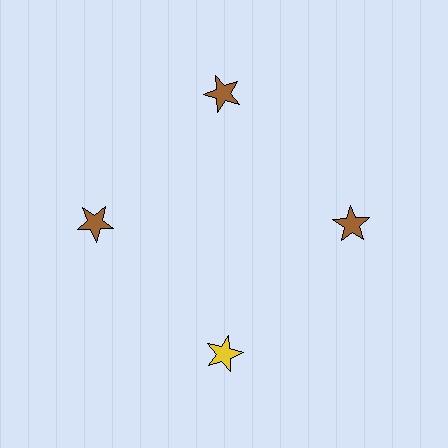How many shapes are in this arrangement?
There are 4 shapes arranged in a ring pattern.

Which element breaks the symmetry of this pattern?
The yellow star at roughly the 6 o'clock position breaks the symmetry. All other shapes are brown stars.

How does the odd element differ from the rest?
It has a different color: yellow instead of brown.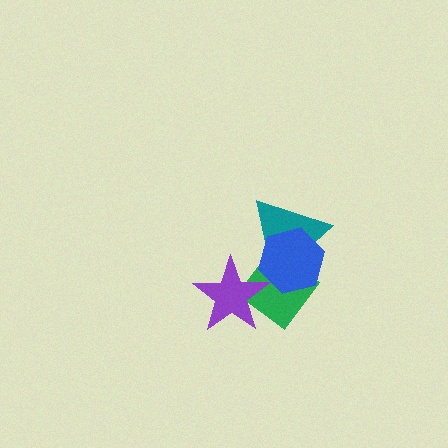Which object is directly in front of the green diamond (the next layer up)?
The purple star is directly in front of the green diamond.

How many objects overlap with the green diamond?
3 objects overlap with the green diamond.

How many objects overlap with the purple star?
1 object overlaps with the purple star.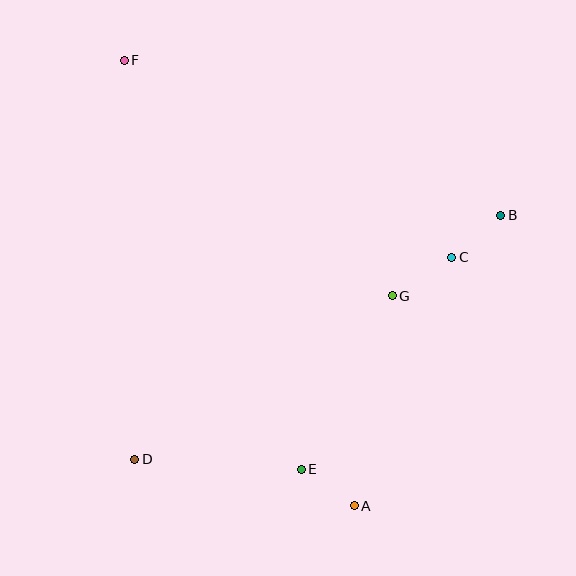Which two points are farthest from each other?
Points A and F are farthest from each other.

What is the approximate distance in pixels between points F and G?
The distance between F and G is approximately 357 pixels.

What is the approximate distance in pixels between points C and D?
The distance between C and D is approximately 376 pixels.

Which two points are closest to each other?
Points A and E are closest to each other.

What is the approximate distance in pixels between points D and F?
The distance between D and F is approximately 399 pixels.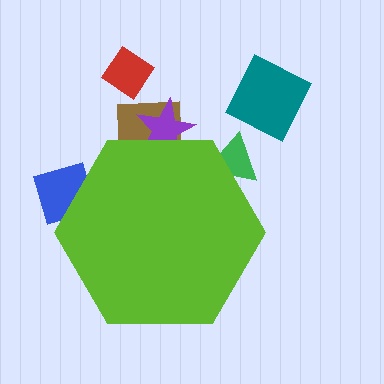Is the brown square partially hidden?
Yes, the brown square is partially hidden behind the lime hexagon.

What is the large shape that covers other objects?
A lime hexagon.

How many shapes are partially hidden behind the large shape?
4 shapes are partially hidden.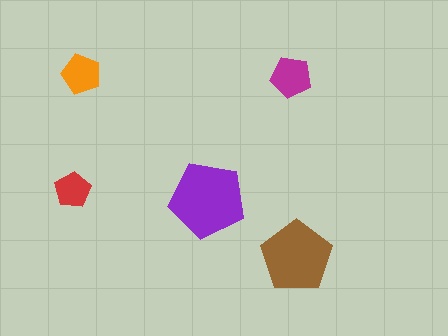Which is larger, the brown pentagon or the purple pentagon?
The purple one.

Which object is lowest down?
The brown pentagon is bottommost.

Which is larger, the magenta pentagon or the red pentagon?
The magenta one.